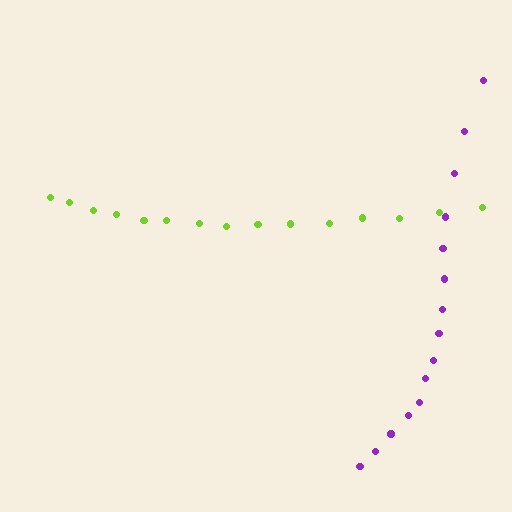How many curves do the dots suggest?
There are 2 distinct paths.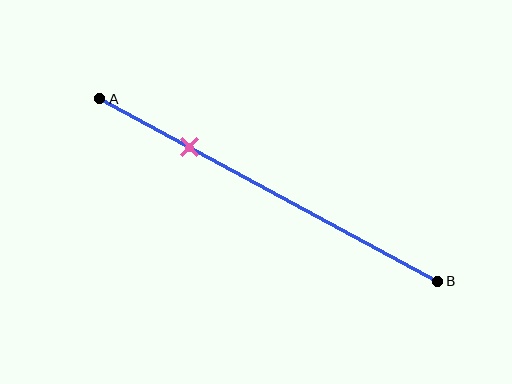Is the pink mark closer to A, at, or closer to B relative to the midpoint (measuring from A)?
The pink mark is closer to point A than the midpoint of segment AB.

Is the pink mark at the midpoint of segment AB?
No, the mark is at about 25% from A, not at the 50% midpoint.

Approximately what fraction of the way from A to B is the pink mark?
The pink mark is approximately 25% of the way from A to B.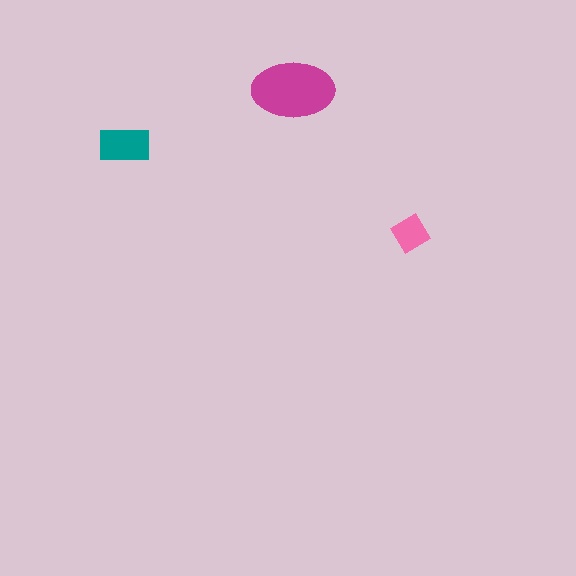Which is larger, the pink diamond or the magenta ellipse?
The magenta ellipse.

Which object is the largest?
The magenta ellipse.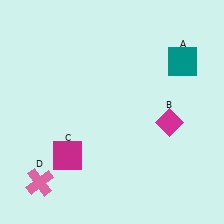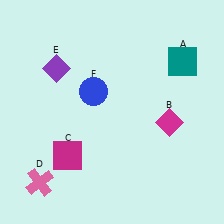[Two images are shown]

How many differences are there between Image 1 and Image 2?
There are 2 differences between the two images.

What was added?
A purple diamond (E), a blue circle (F) were added in Image 2.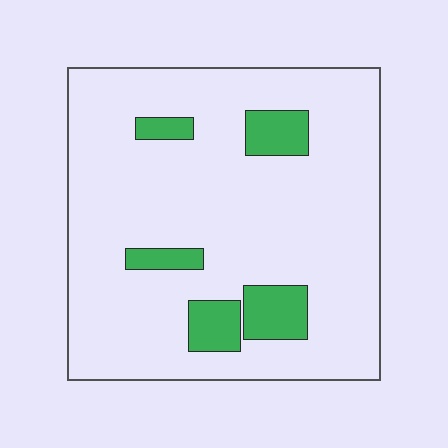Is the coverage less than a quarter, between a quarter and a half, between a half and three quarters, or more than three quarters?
Less than a quarter.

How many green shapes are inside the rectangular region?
5.